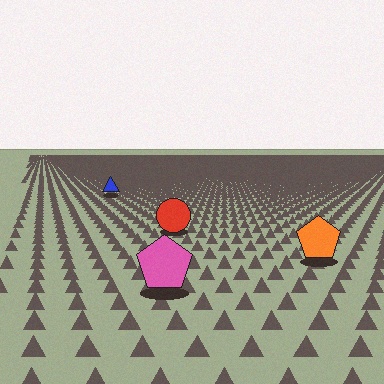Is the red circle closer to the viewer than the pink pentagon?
No. The pink pentagon is closer — you can tell from the texture gradient: the ground texture is coarser near it.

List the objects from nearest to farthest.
From nearest to farthest: the pink pentagon, the orange pentagon, the red circle, the blue triangle.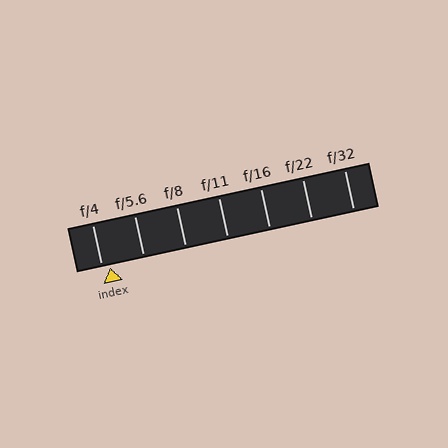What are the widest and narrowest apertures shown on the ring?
The widest aperture shown is f/4 and the narrowest is f/32.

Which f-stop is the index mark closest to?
The index mark is closest to f/4.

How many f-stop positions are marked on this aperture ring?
There are 7 f-stop positions marked.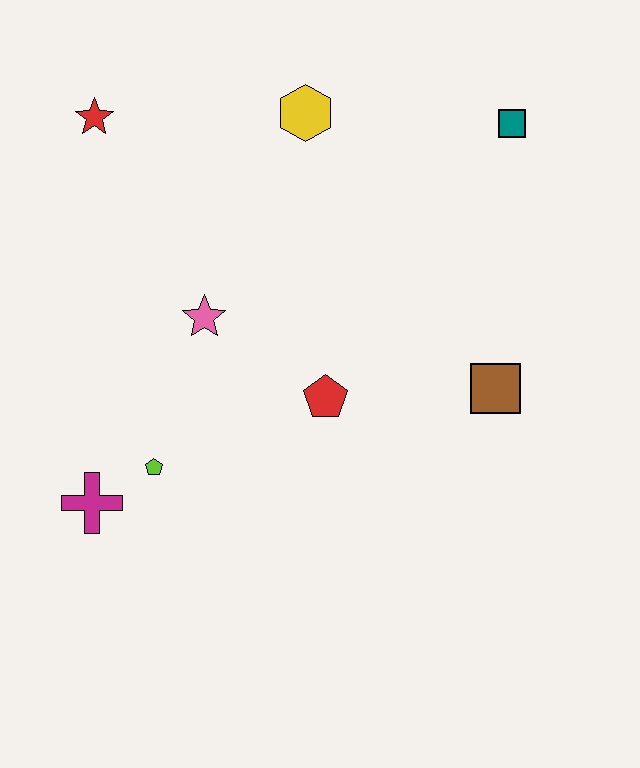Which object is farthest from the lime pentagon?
The teal square is farthest from the lime pentagon.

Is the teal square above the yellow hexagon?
No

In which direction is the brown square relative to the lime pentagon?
The brown square is to the right of the lime pentagon.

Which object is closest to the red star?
The yellow hexagon is closest to the red star.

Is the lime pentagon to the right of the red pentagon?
No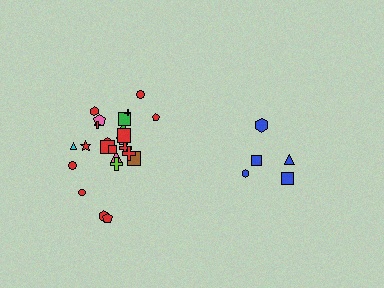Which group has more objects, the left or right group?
The left group.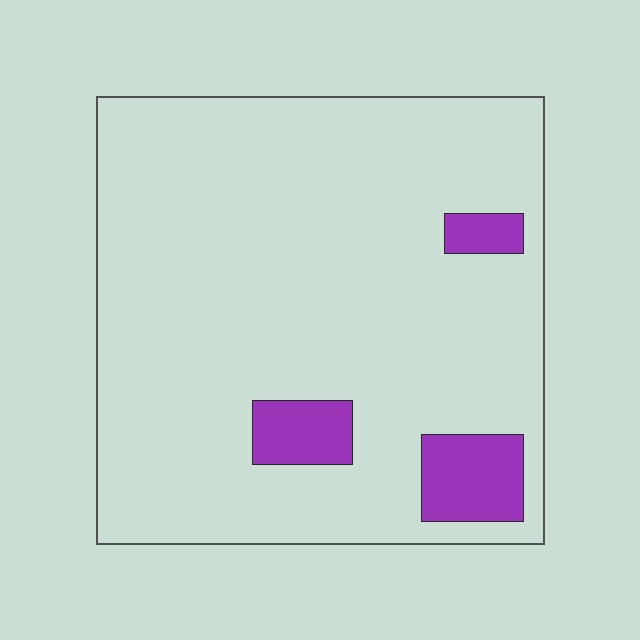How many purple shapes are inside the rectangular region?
3.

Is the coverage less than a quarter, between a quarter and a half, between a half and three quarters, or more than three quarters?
Less than a quarter.